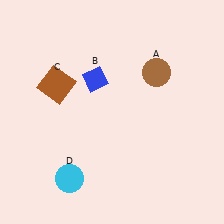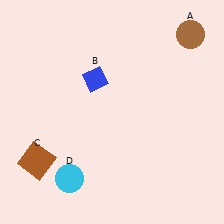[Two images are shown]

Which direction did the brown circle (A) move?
The brown circle (A) moved up.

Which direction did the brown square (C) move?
The brown square (C) moved down.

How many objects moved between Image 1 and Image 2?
2 objects moved between the two images.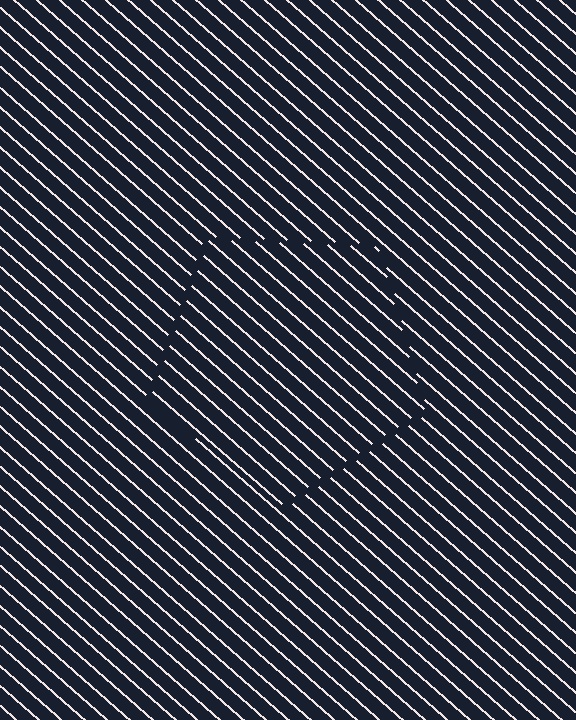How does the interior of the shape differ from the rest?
The interior of the shape contains the same grating, shifted by half a period — the contour is defined by the phase discontinuity where line-ends from the inner and outer gratings abut.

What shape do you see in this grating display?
An illusory pentagon. The interior of the shape contains the same grating, shifted by half a period — the contour is defined by the phase discontinuity where line-ends from the inner and outer gratings abut.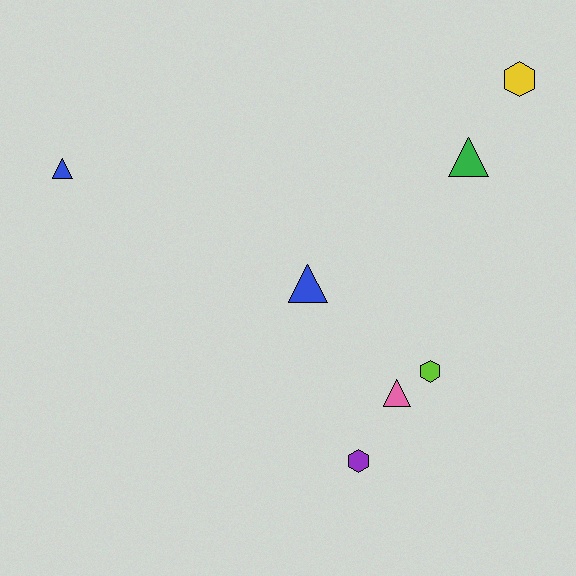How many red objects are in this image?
There are no red objects.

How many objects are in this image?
There are 7 objects.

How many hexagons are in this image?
There are 3 hexagons.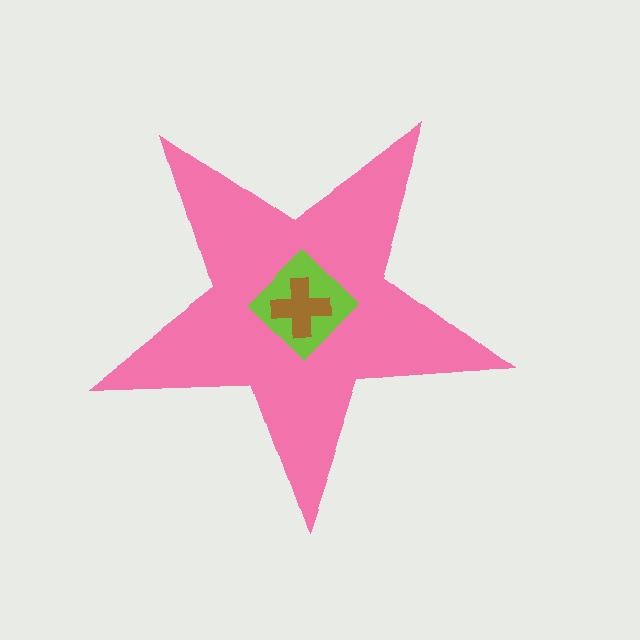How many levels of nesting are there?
3.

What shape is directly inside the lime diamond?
The brown cross.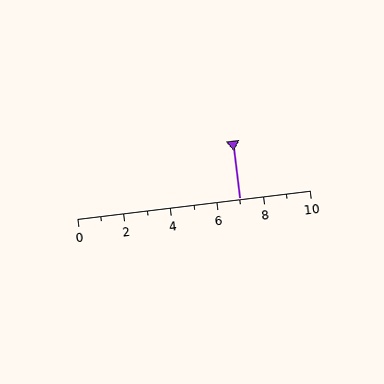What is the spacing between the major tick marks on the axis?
The major ticks are spaced 2 apart.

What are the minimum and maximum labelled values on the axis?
The axis runs from 0 to 10.